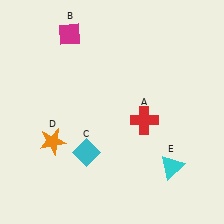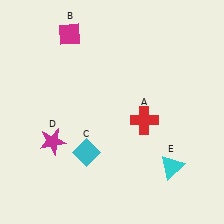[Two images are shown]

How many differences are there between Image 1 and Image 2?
There is 1 difference between the two images.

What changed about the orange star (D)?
In Image 1, D is orange. In Image 2, it changed to magenta.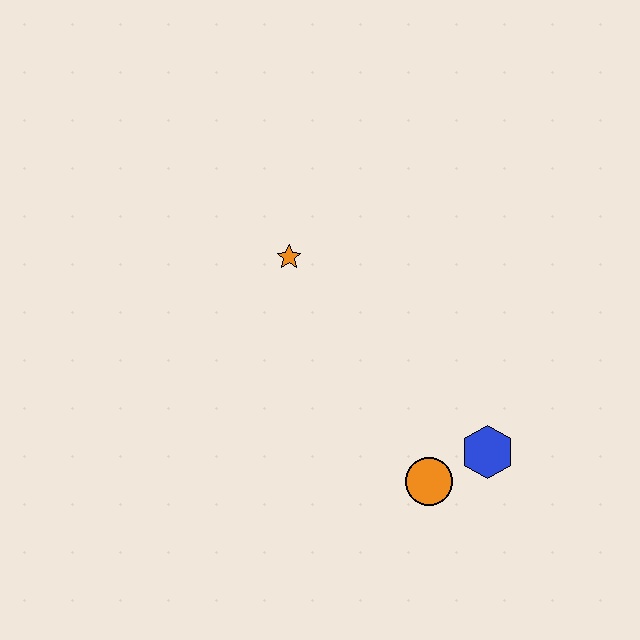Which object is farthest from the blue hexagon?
The orange star is farthest from the blue hexagon.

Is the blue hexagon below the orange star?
Yes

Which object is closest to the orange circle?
The blue hexagon is closest to the orange circle.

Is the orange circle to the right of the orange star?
Yes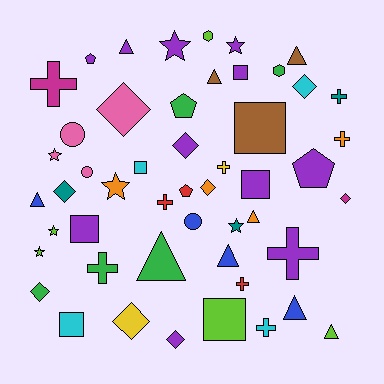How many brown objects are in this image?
There are 3 brown objects.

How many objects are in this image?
There are 50 objects.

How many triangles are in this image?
There are 9 triangles.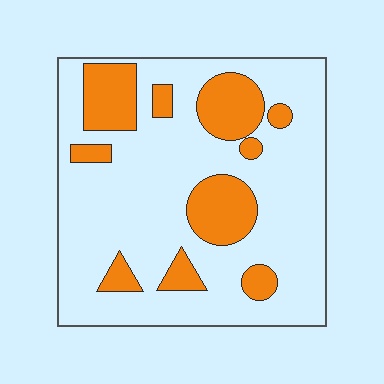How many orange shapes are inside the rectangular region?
10.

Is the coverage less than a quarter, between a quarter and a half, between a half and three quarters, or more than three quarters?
Less than a quarter.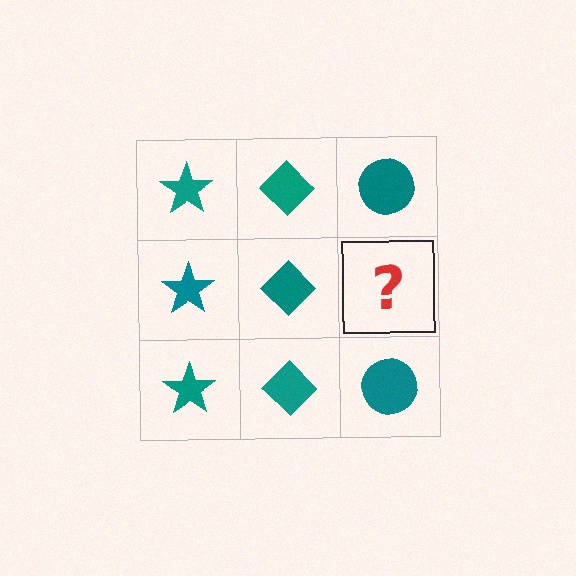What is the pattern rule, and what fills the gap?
The rule is that each column has a consistent shape. The gap should be filled with a teal circle.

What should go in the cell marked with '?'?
The missing cell should contain a teal circle.